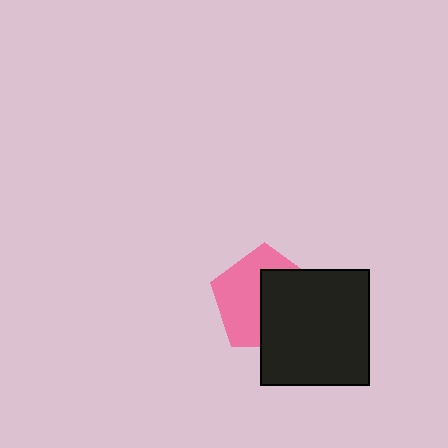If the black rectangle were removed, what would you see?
You would see the complete pink pentagon.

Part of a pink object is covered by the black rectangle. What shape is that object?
It is a pentagon.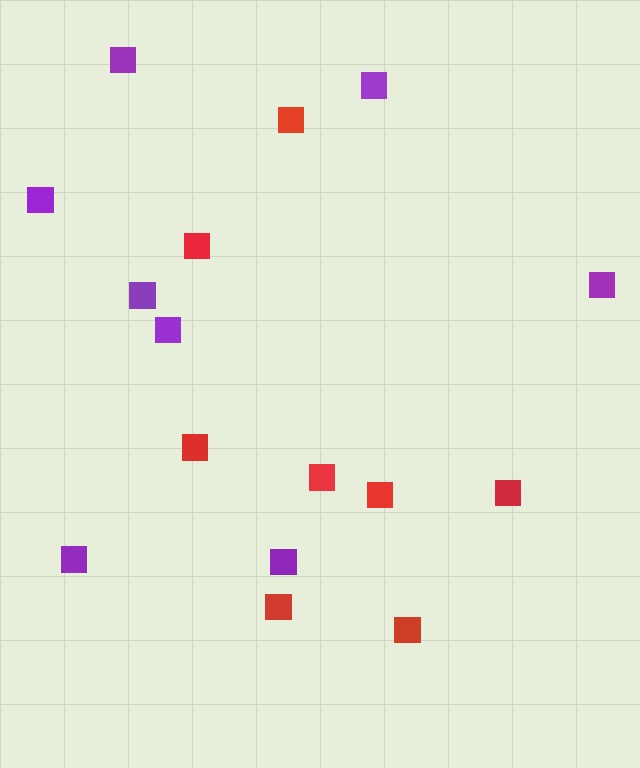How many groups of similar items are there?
There are 2 groups: one group of red squares (8) and one group of purple squares (8).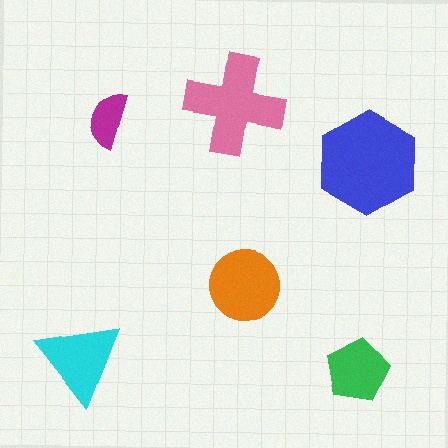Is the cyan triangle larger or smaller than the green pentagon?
Larger.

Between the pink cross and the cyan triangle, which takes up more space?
The pink cross.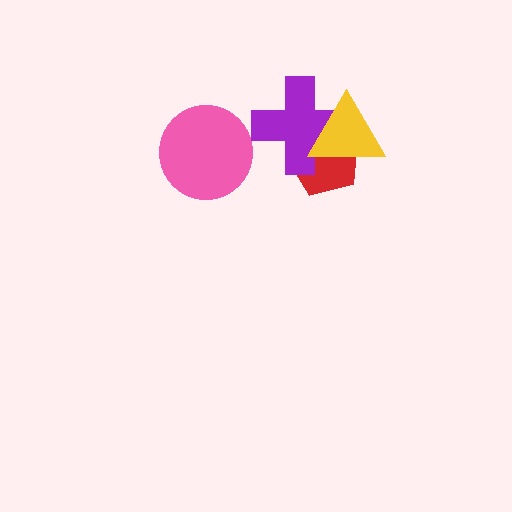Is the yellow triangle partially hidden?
No, no other shape covers it.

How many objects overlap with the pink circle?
0 objects overlap with the pink circle.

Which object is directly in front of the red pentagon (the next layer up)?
The purple cross is directly in front of the red pentagon.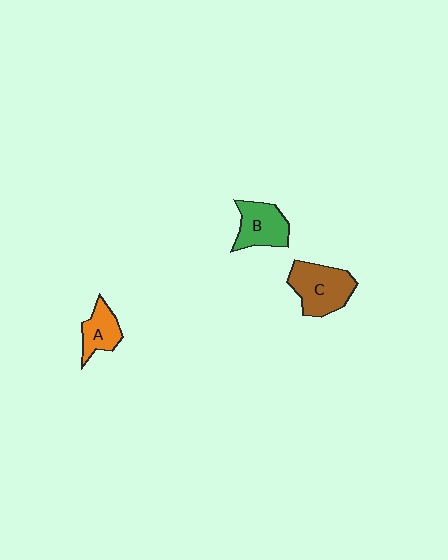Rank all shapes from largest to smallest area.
From largest to smallest: C (brown), B (green), A (orange).